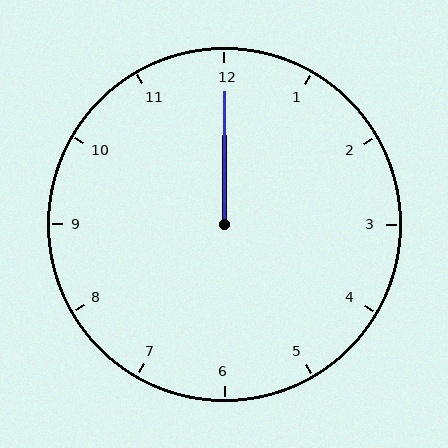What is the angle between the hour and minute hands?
Approximately 0 degrees.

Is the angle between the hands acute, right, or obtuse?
It is acute.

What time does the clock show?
12:00.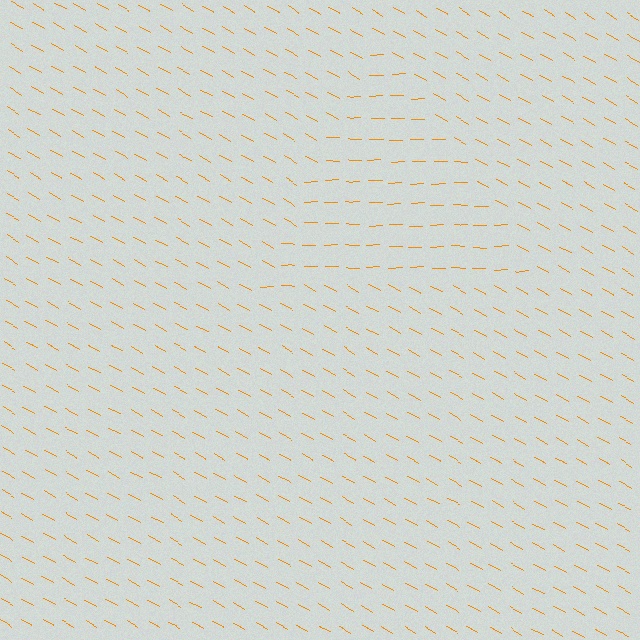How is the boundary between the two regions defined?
The boundary is defined purely by a change in line orientation (approximately 30 degrees difference). All lines are the same color and thickness.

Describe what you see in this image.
The image is filled with small orange line segments. A triangle region in the image has lines oriented differently from the surrounding lines, creating a visible texture boundary.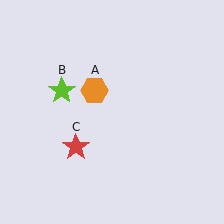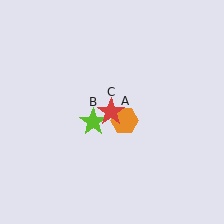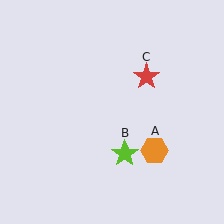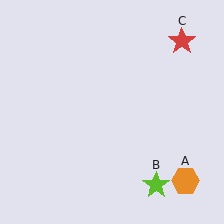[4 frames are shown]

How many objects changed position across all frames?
3 objects changed position: orange hexagon (object A), lime star (object B), red star (object C).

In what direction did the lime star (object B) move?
The lime star (object B) moved down and to the right.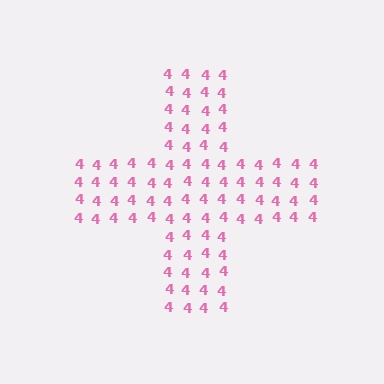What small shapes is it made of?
It is made of small digit 4's.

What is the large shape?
The large shape is a cross.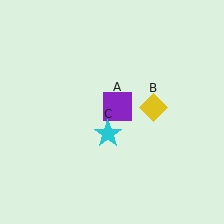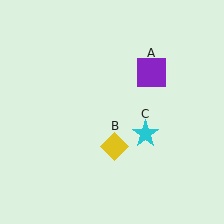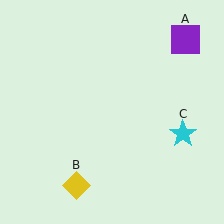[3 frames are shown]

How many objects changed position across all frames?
3 objects changed position: purple square (object A), yellow diamond (object B), cyan star (object C).